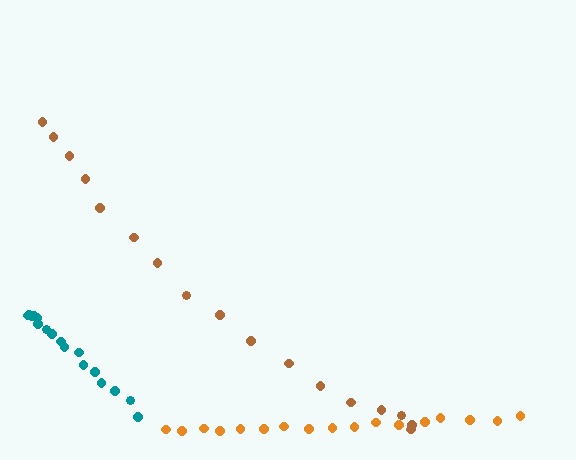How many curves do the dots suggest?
There are 3 distinct paths.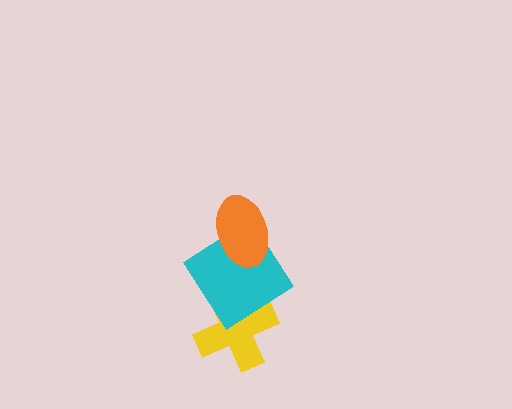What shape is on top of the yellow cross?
The cyan diamond is on top of the yellow cross.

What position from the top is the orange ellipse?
The orange ellipse is 1st from the top.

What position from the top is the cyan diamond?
The cyan diamond is 2nd from the top.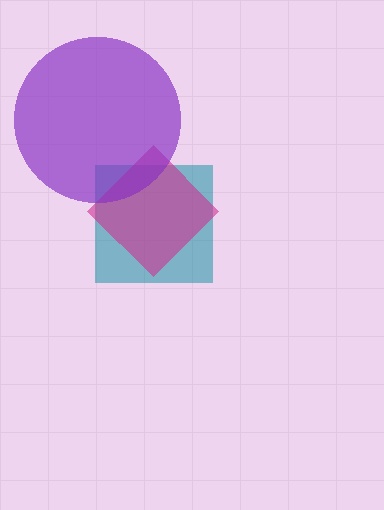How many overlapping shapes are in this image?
There are 3 overlapping shapes in the image.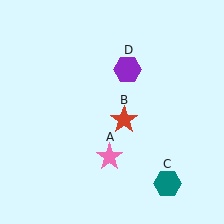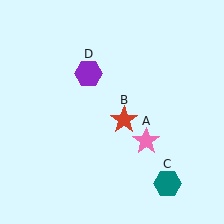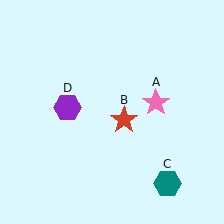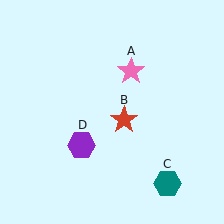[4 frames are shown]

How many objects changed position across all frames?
2 objects changed position: pink star (object A), purple hexagon (object D).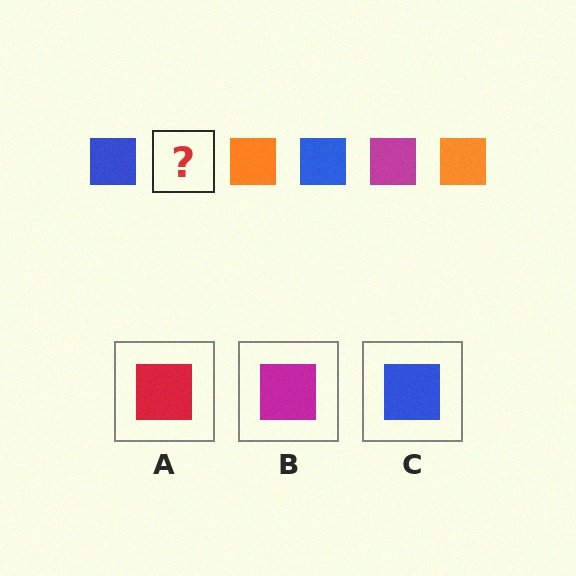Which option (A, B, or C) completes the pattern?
B.